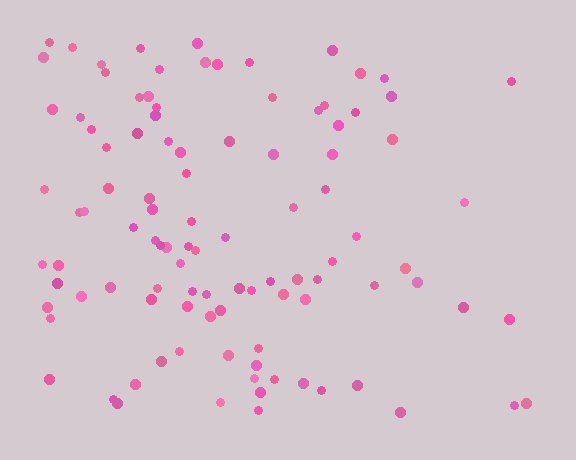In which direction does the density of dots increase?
From right to left, with the left side densest.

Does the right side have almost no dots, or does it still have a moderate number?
Still a moderate number, just noticeably fewer than the left.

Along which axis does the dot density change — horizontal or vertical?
Horizontal.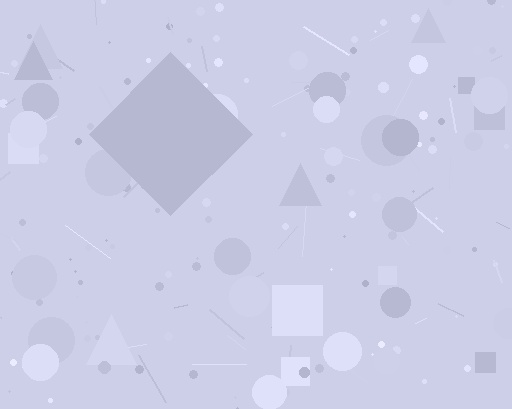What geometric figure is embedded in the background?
A diamond is embedded in the background.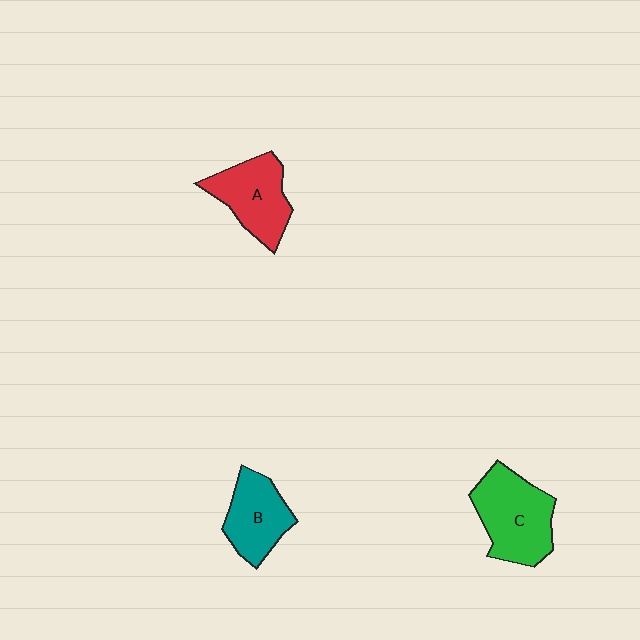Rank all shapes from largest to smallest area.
From largest to smallest: C (green), A (red), B (teal).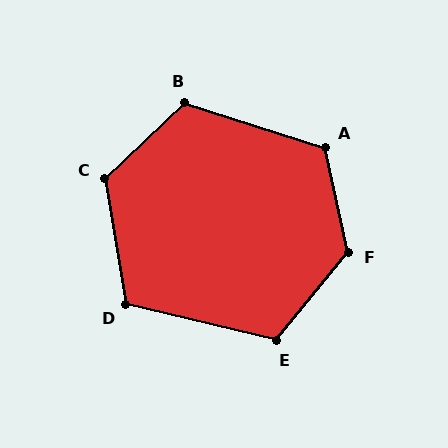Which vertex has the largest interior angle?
F, at approximately 129 degrees.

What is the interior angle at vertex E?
Approximately 116 degrees (obtuse).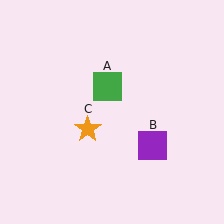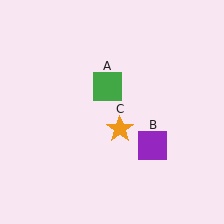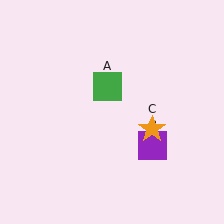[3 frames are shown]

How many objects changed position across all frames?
1 object changed position: orange star (object C).